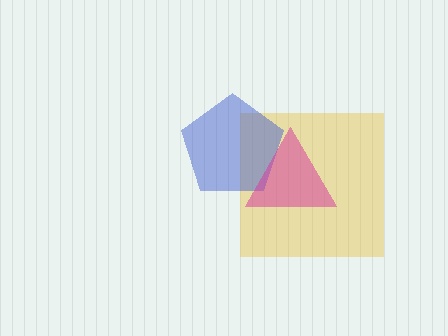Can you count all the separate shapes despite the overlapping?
Yes, there are 3 separate shapes.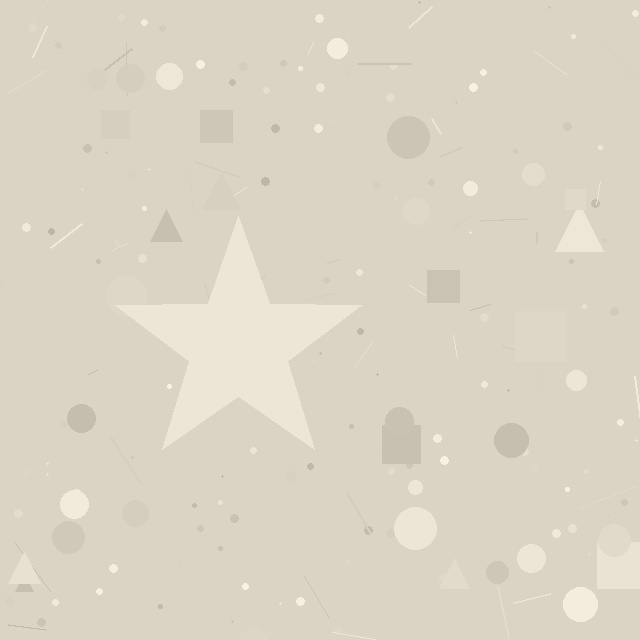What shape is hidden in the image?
A star is hidden in the image.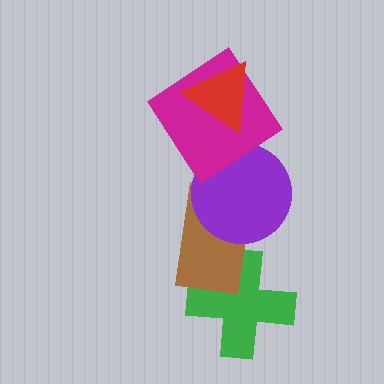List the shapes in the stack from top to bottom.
From top to bottom: the red triangle, the magenta diamond, the purple circle, the brown rectangle, the green cross.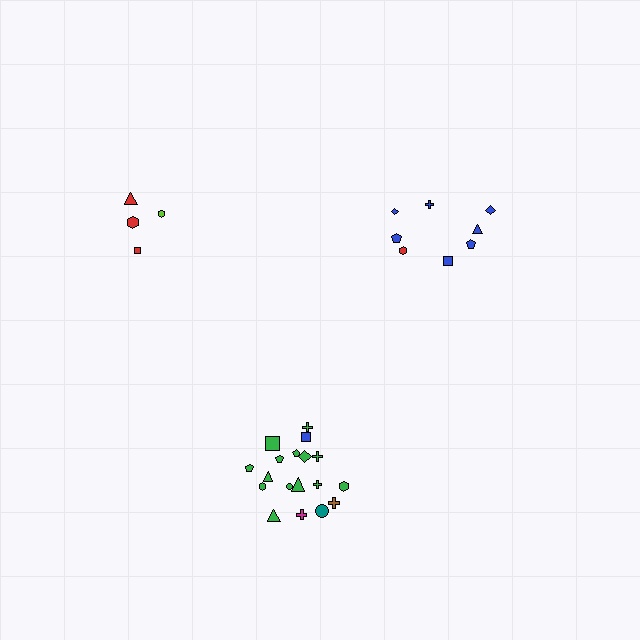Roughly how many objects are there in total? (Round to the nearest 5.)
Roughly 30 objects in total.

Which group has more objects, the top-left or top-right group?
The top-right group.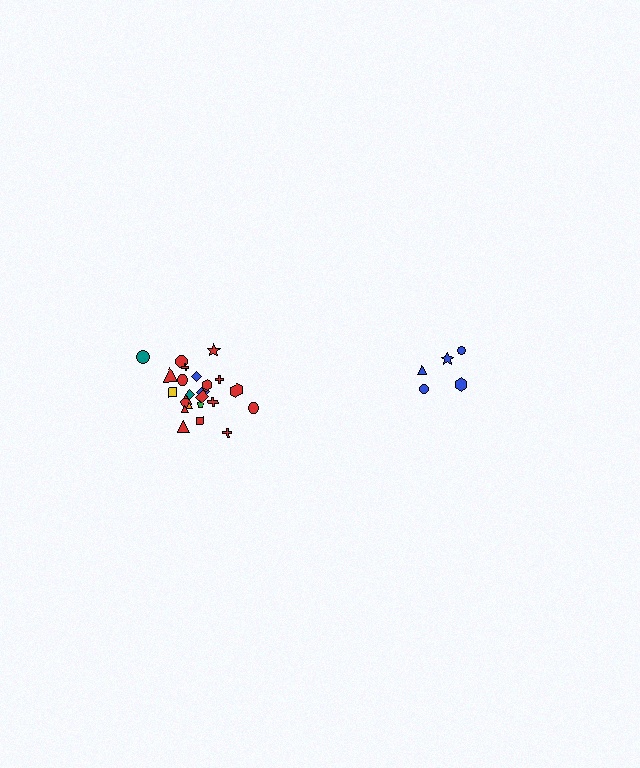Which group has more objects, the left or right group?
The left group.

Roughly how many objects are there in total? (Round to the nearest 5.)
Roughly 30 objects in total.